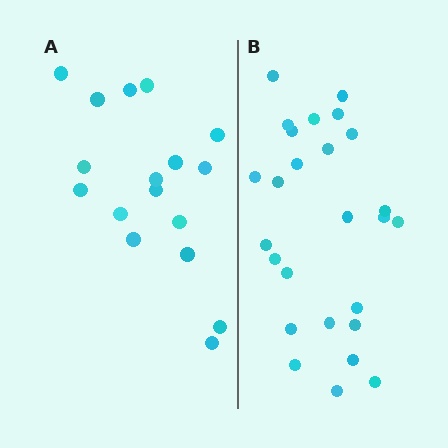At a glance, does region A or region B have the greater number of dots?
Region B (the right region) has more dots.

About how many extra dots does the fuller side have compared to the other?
Region B has roughly 8 or so more dots than region A.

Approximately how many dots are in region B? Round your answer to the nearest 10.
About 30 dots. (The exact count is 26, which rounds to 30.)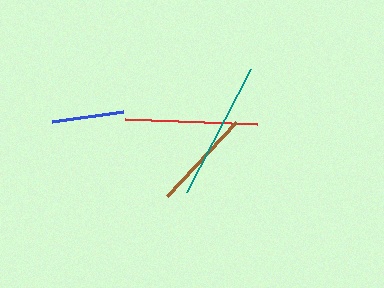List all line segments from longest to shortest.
From longest to shortest: teal, red, brown, blue.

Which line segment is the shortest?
The blue line is the shortest at approximately 72 pixels.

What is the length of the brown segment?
The brown segment is approximately 101 pixels long.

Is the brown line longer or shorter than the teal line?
The teal line is longer than the brown line.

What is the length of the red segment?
The red segment is approximately 132 pixels long.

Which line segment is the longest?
The teal line is the longest at approximately 138 pixels.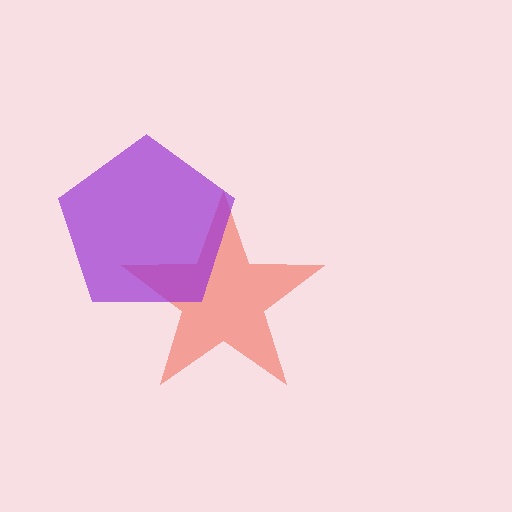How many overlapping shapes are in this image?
There are 2 overlapping shapes in the image.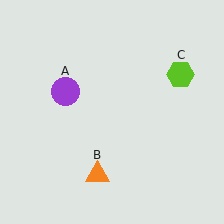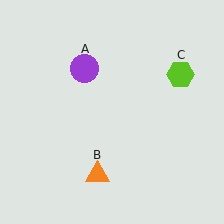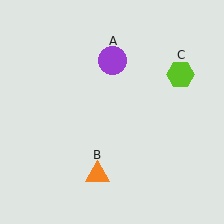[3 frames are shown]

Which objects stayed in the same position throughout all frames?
Orange triangle (object B) and lime hexagon (object C) remained stationary.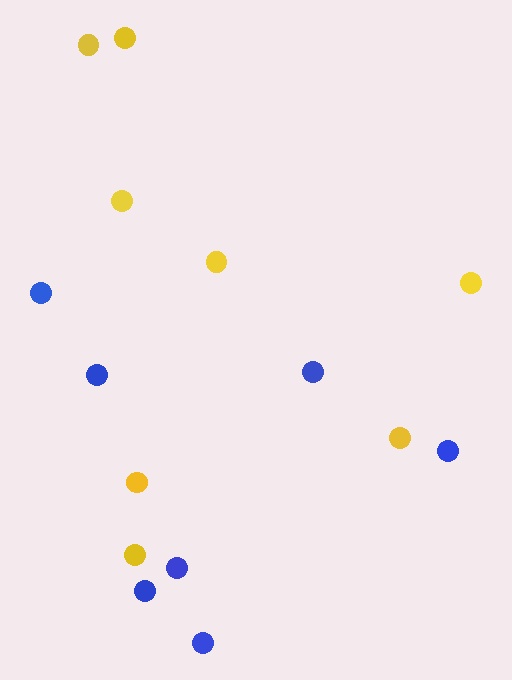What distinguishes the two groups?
There are 2 groups: one group of blue circles (7) and one group of yellow circles (8).